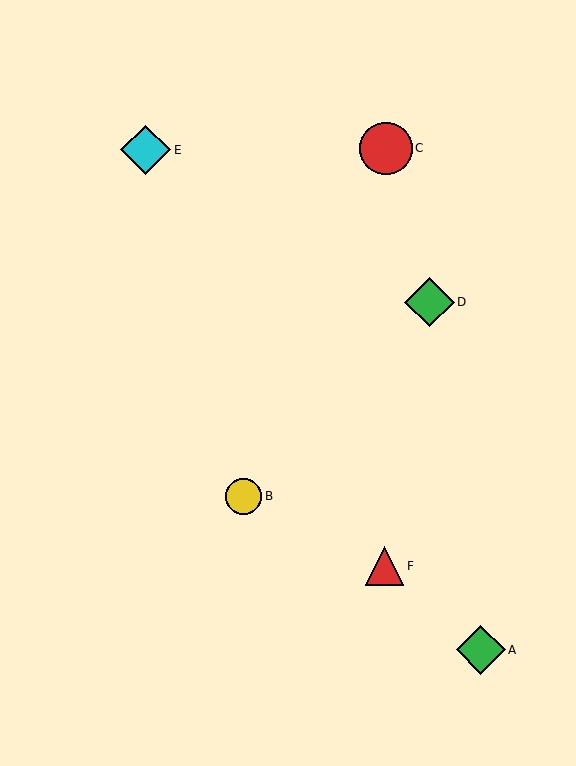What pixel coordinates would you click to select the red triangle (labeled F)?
Click at (384, 566) to select the red triangle F.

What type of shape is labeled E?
Shape E is a cyan diamond.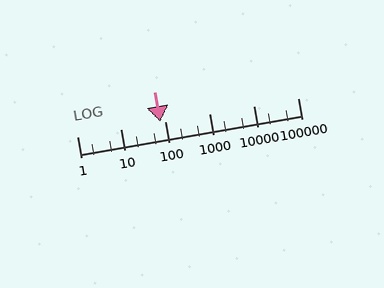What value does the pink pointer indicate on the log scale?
The pointer indicates approximately 78.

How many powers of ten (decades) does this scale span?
The scale spans 5 decades, from 1 to 100000.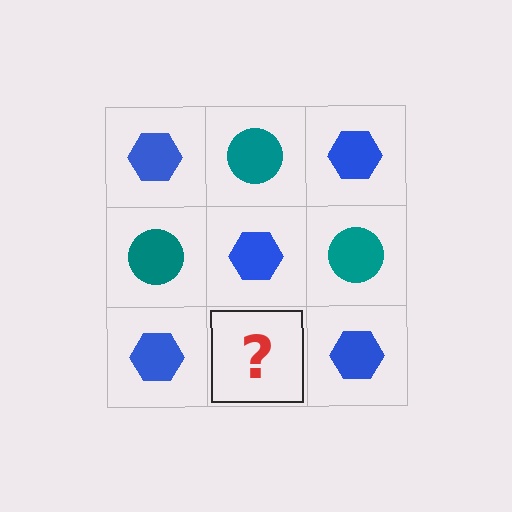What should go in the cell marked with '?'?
The missing cell should contain a teal circle.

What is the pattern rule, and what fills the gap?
The rule is that it alternates blue hexagon and teal circle in a checkerboard pattern. The gap should be filled with a teal circle.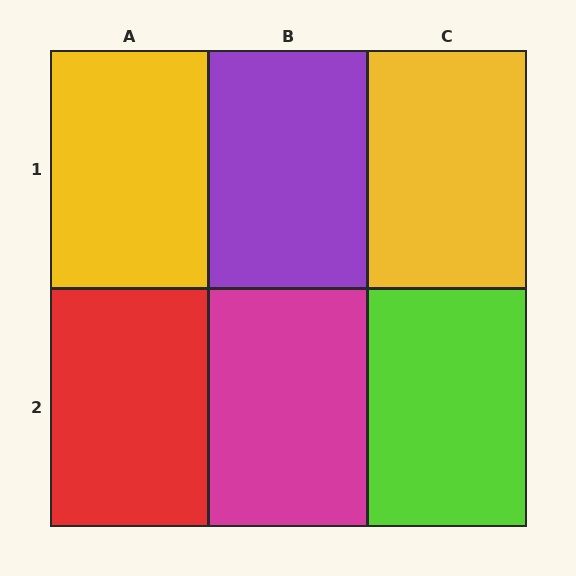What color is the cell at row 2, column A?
Red.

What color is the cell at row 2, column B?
Magenta.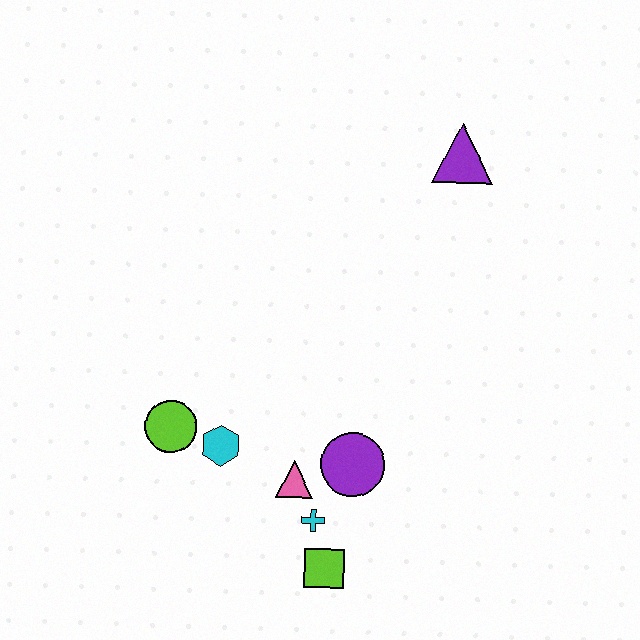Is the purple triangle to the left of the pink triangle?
No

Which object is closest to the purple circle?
The pink triangle is closest to the purple circle.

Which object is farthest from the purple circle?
The purple triangle is farthest from the purple circle.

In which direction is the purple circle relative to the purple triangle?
The purple circle is below the purple triangle.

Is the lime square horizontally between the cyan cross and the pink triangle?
No